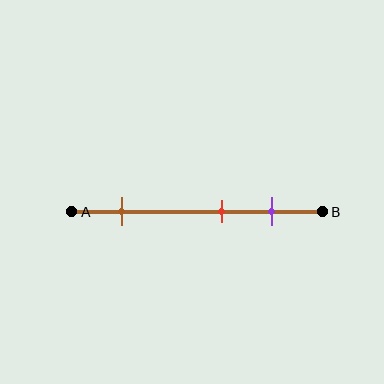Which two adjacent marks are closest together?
The red and purple marks are the closest adjacent pair.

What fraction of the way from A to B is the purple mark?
The purple mark is approximately 80% (0.8) of the way from A to B.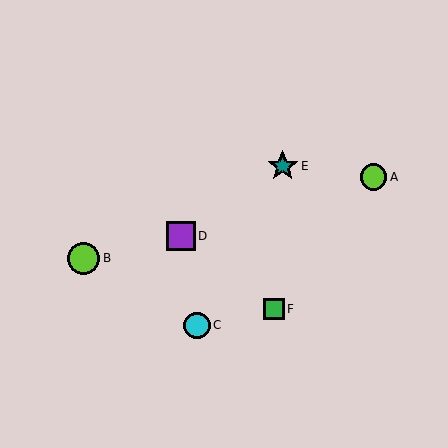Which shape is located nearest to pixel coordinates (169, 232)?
The purple square (labeled D) at (181, 236) is nearest to that location.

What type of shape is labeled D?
Shape D is a purple square.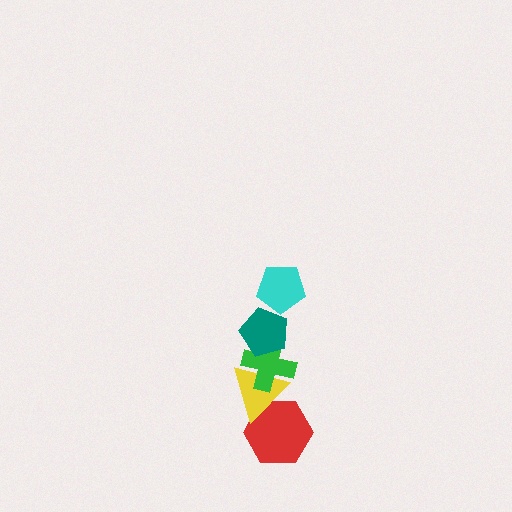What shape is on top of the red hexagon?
The yellow triangle is on top of the red hexagon.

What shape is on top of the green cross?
The teal pentagon is on top of the green cross.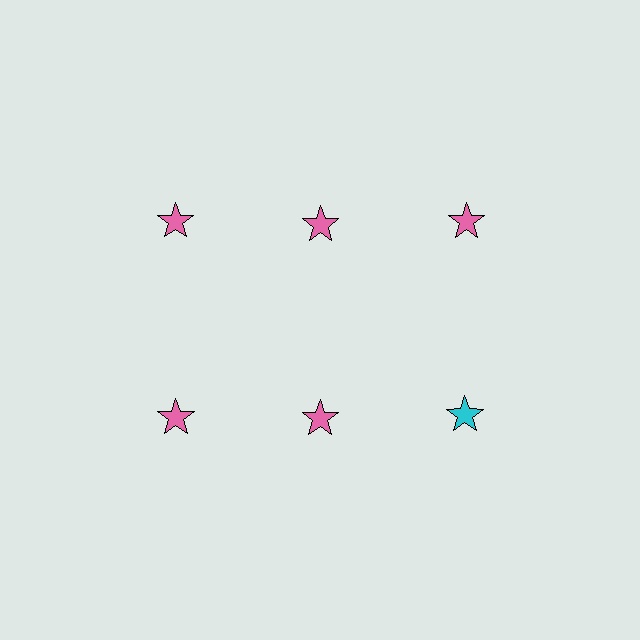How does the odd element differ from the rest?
It has a different color: cyan instead of pink.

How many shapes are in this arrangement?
There are 6 shapes arranged in a grid pattern.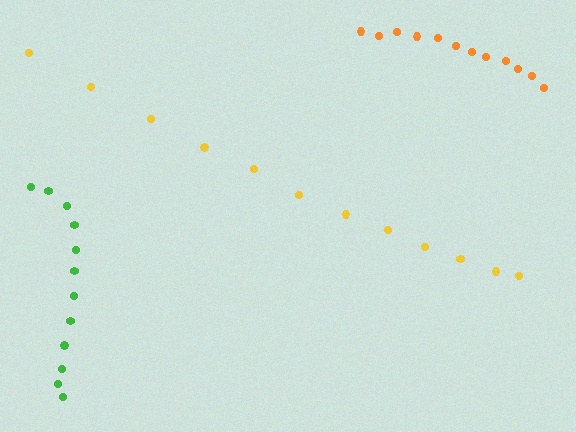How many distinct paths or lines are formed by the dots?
There are 3 distinct paths.